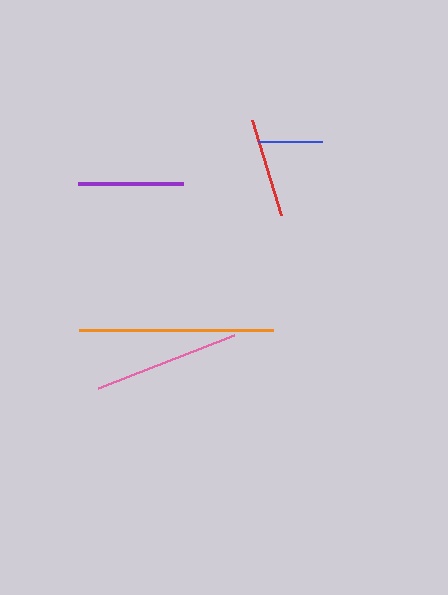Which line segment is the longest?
The orange line is the longest at approximately 194 pixels.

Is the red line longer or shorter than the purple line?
The purple line is longer than the red line.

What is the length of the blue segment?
The blue segment is approximately 64 pixels long.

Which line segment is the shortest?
The blue line is the shortest at approximately 64 pixels.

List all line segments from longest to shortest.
From longest to shortest: orange, pink, purple, red, blue.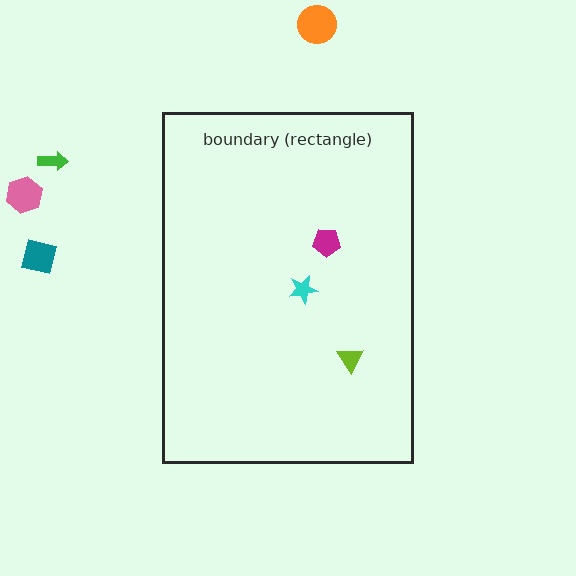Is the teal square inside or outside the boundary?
Outside.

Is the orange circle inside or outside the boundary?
Outside.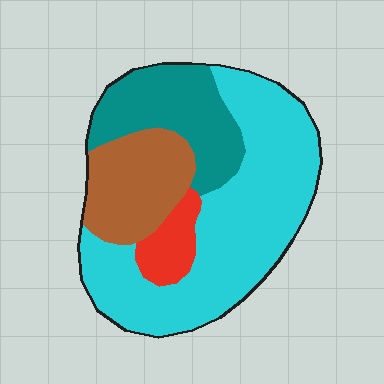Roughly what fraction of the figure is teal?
Teal takes up less than a quarter of the figure.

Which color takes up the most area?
Cyan, at roughly 50%.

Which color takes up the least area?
Red, at roughly 5%.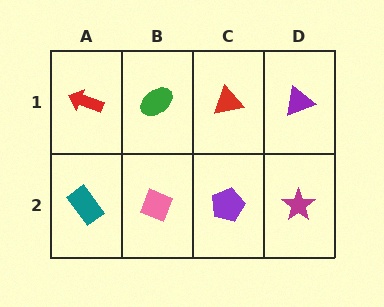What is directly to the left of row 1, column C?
A green ellipse.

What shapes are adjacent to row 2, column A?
A red arrow (row 1, column A), a pink diamond (row 2, column B).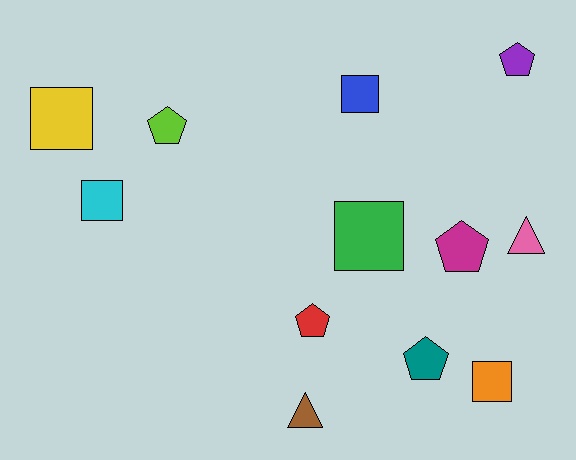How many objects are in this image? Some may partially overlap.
There are 12 objects.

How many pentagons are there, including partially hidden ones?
There are 5 pentagons.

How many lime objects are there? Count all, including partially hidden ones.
There is 1 lime object.